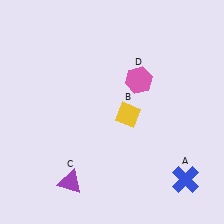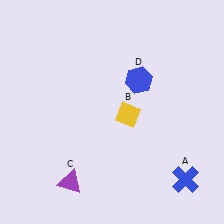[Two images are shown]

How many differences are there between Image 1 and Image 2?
There is 1 difference between the two images.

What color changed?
The hexagon (D) changed from pink in Image 1 to blue in Image 2.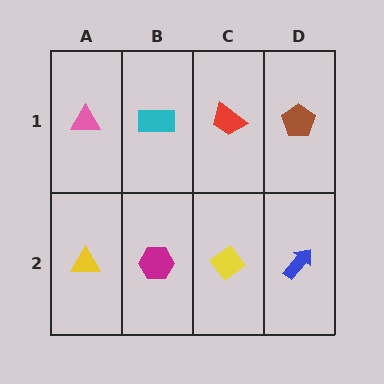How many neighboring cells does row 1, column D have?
2.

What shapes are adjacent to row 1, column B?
A magenta hexagon (row 2, column B), a pink triangle (row 1, column A), a red trapezoid (row 1, column C).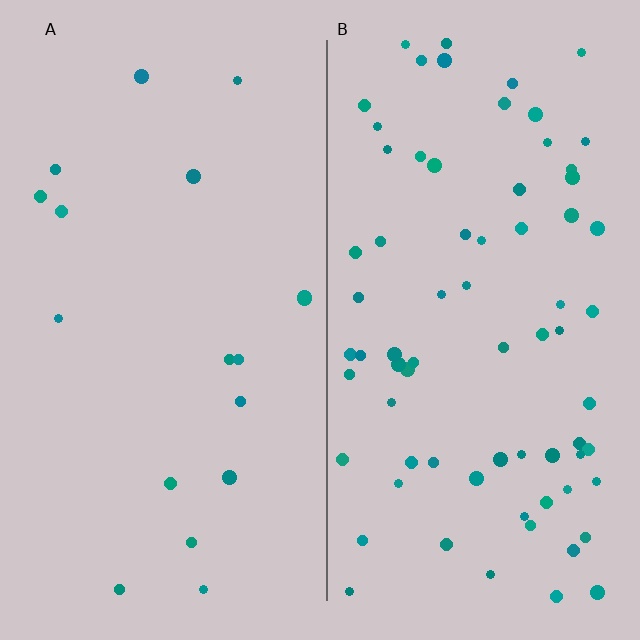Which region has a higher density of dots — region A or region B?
B (the right).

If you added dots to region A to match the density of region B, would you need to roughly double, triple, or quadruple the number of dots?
Approximately quadruple.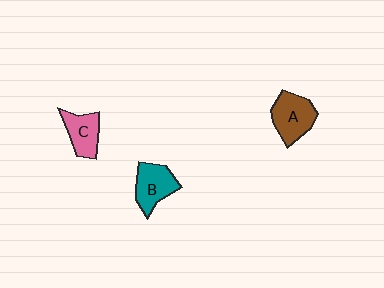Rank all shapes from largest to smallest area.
From largest to smallest: A (brown), B (teal), C (pink).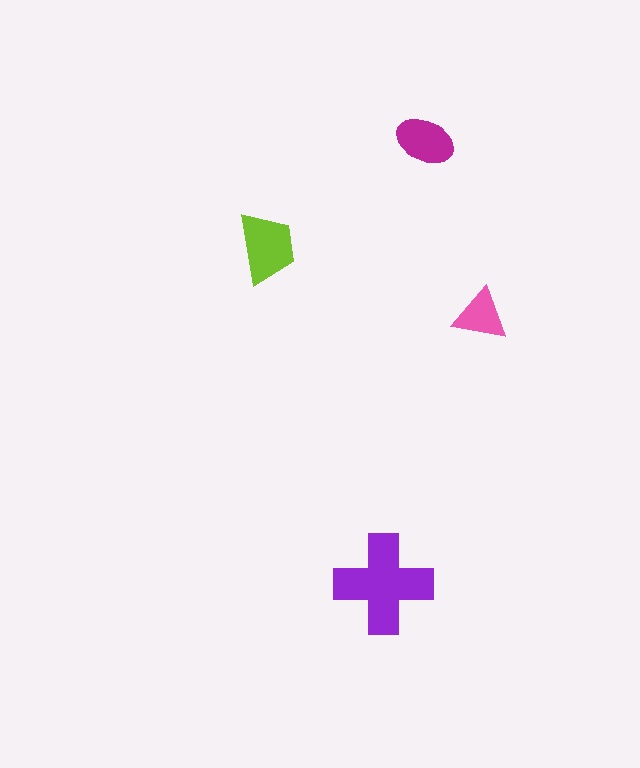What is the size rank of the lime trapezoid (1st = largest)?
2nd.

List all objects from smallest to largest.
The pink triangle, the magenta ellipse, the lime trapezoid, the purple cross.